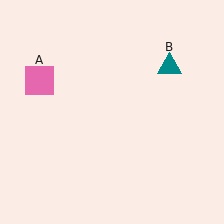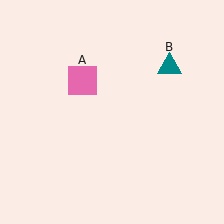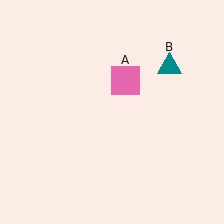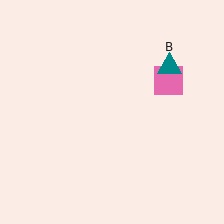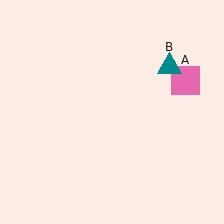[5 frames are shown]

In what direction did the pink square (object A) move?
The pink square (object A) moved right.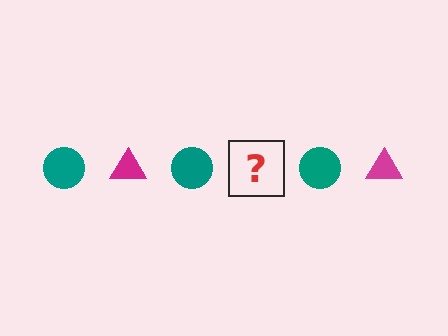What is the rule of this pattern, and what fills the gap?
The rule is that the pattern alternates between teal circle and magenta triangle. The gap should be filled with a magenta triangle.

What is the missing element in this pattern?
The missing element is a magenta triangle.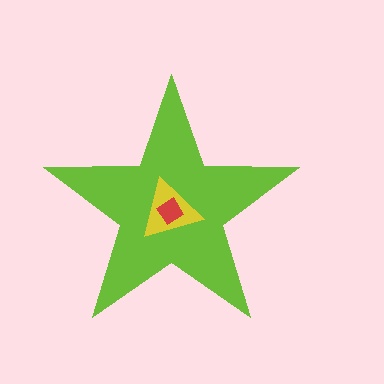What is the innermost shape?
The red diamond.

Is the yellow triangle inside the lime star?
Yes.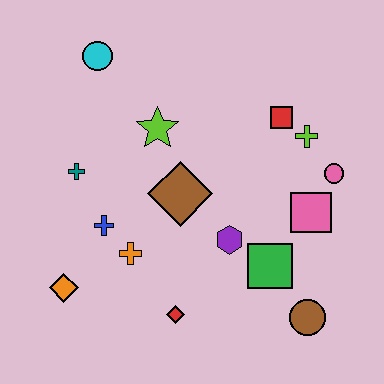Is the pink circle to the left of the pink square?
No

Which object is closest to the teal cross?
The blue cross is closest to the teal cross.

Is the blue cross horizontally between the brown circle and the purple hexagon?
No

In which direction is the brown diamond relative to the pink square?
The brown diamond is to the left of the pink square.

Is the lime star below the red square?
Yes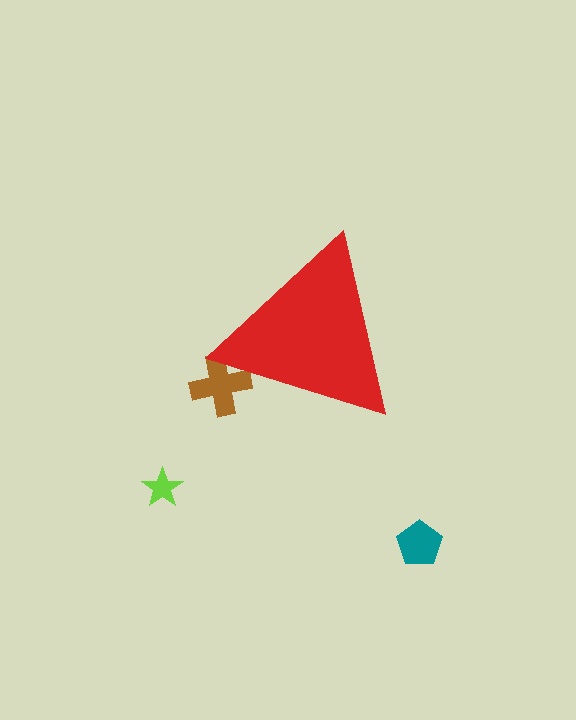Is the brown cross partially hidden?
Yes, the brown cross is partially hidden behind the red triangle.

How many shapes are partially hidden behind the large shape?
1 shape is partially hidden.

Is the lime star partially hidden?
No, the lime star is fully visible.